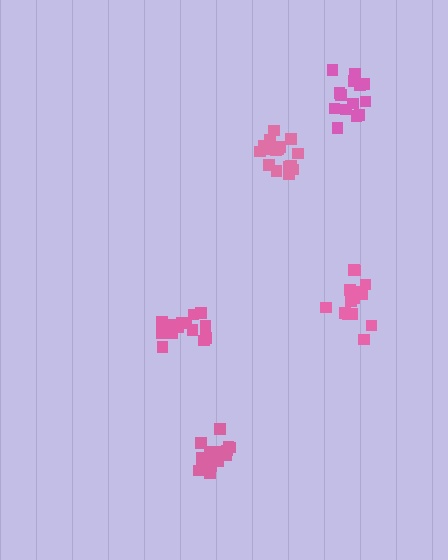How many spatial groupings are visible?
There are 5 spatial groupings.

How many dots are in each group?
Group 1: 16 dots, Group 2: 14 dots, Group 3: 14 dots, Group 4: 17 dots, Group 5: 16 dots (77 total).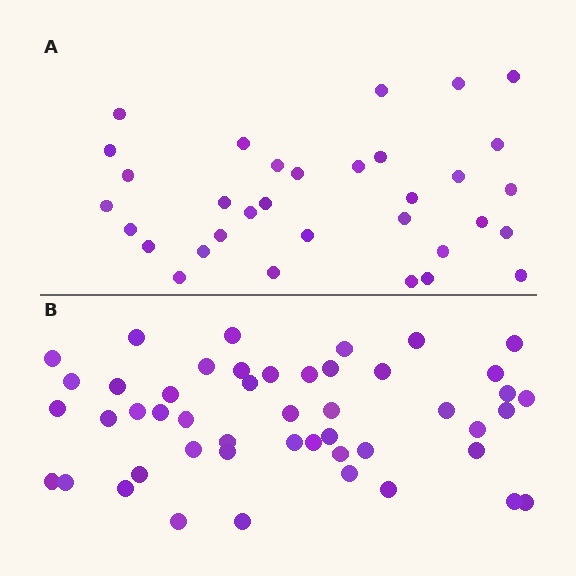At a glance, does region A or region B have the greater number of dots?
Region B (the bottom region) has more dots.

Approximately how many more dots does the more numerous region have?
Region B has approximately 15 more dots than region A.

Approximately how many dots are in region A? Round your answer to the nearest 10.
About 30 dots. (The exact count is 33, which rounds to 30.)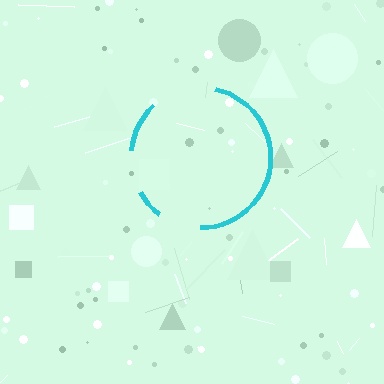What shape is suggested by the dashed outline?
The dashed outline suggests a circle.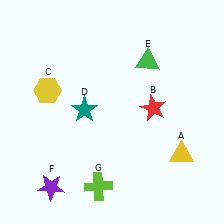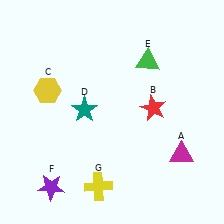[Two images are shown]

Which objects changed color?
A changed from yellow to magenta. G changed from lime to yellow.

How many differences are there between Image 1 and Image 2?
There are 2 differences between the two images.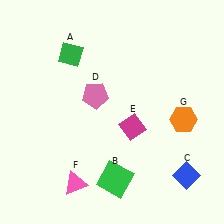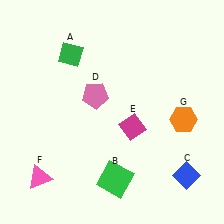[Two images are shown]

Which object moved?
The pink triangle (F) moved left.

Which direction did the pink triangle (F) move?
The pink triangle (F) moved left.